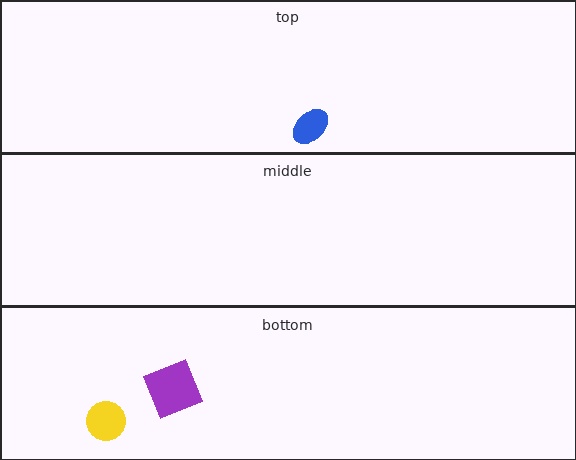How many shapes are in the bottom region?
2.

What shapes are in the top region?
The blue ellipse.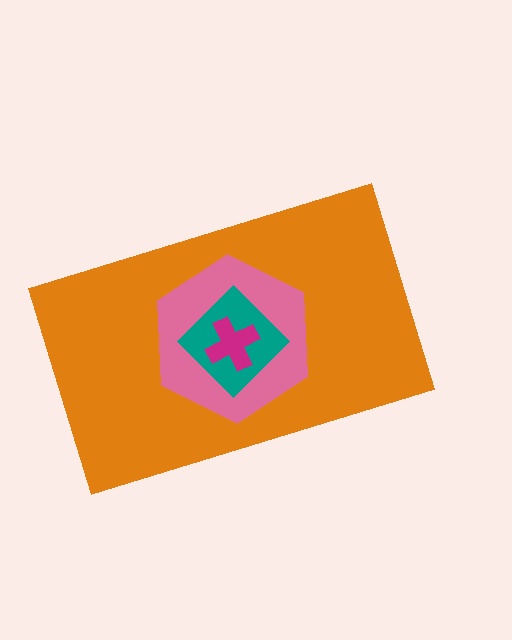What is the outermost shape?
The orange rectangle.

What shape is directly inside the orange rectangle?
The pink hexagon.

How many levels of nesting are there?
4.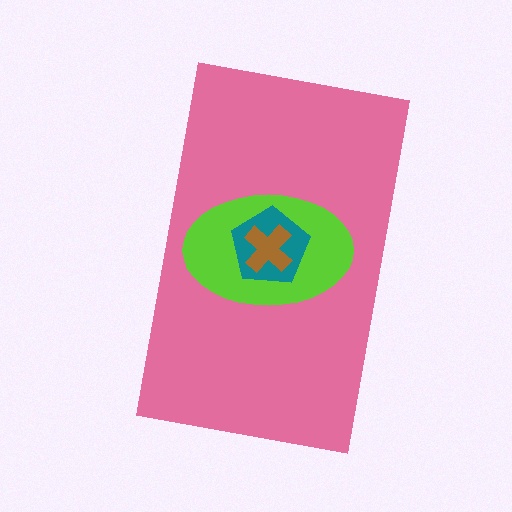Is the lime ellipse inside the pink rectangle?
Yes.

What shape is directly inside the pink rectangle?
The lime ellipse.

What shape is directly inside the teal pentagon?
The brown cross.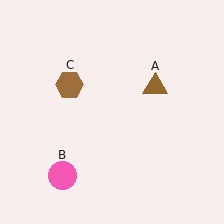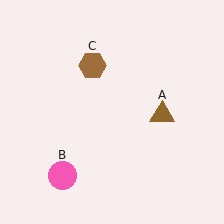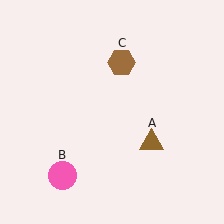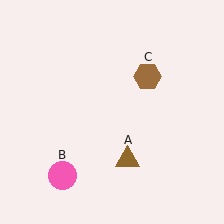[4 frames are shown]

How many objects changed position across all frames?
2 objects changed position: brown triangle (object A), brown hexagon (object C).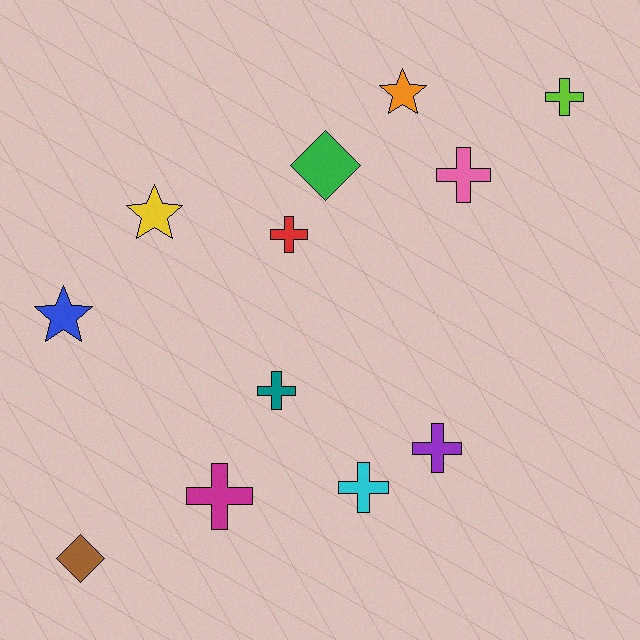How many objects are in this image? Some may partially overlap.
There are 12 objects.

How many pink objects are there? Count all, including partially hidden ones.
There is 1 pink object.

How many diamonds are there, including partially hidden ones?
There are 2 diamonds.